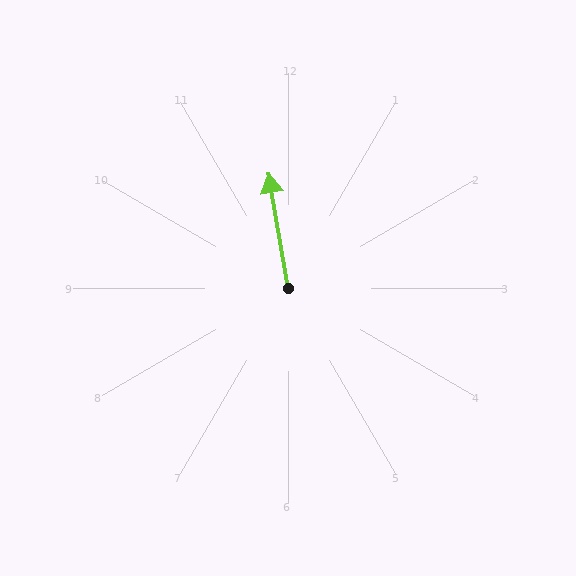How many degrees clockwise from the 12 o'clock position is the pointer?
Approximately 350 degrees.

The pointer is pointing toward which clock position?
Roughly 12 o'clock.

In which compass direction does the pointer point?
North.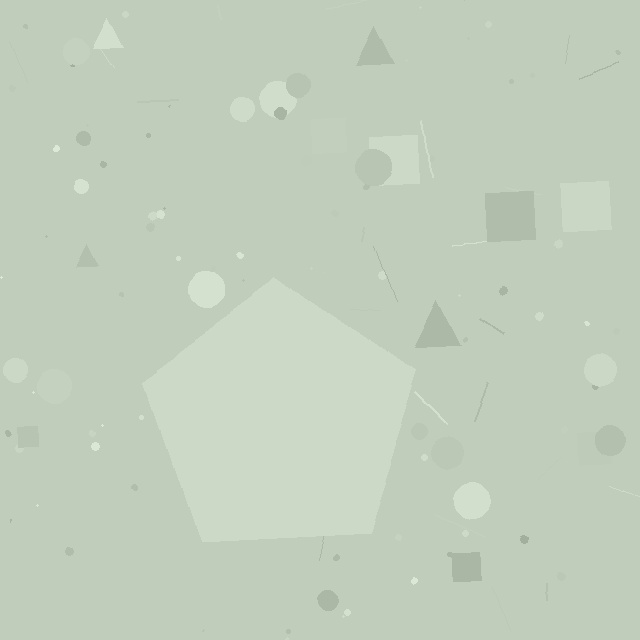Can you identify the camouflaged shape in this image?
The camouflaged shape is a pentagon.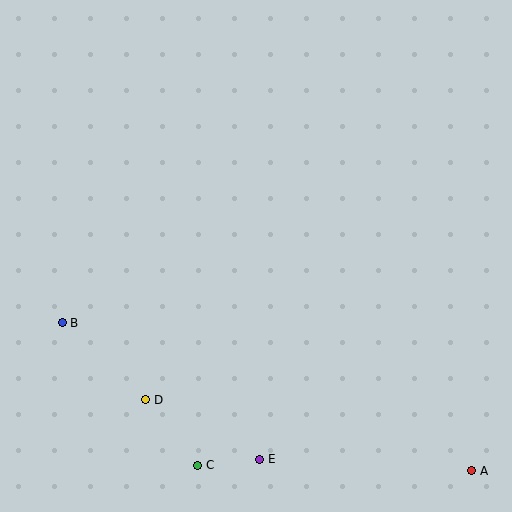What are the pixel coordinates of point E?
Point E is at (260, 459).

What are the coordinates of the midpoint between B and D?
The midpoint between B and D is at (104, 361).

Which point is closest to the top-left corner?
Point B is closest to the top-left corner.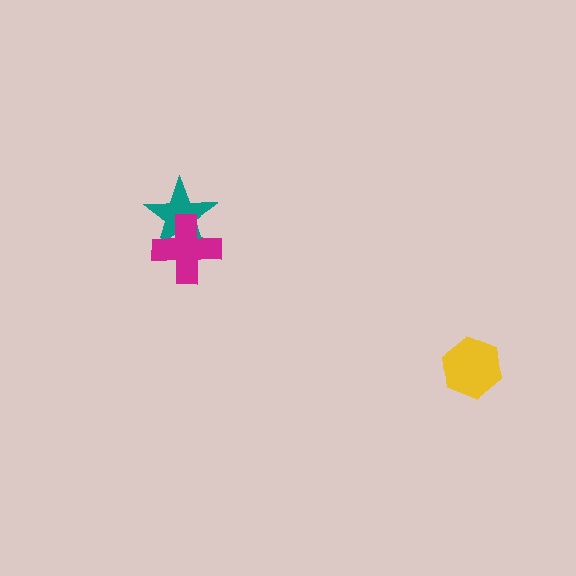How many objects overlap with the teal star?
1 object overlaps with the teal star.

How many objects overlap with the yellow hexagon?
0 objects overlap with the yellow hexagon.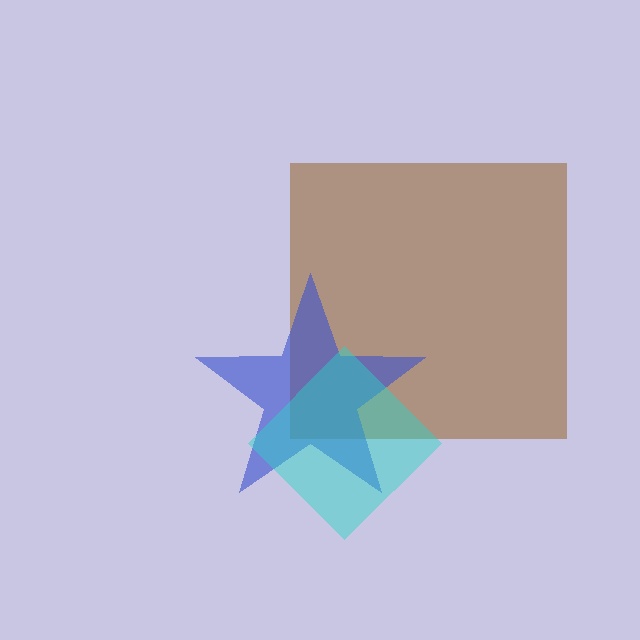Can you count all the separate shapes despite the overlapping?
Yes, there are 3 separate shapes.